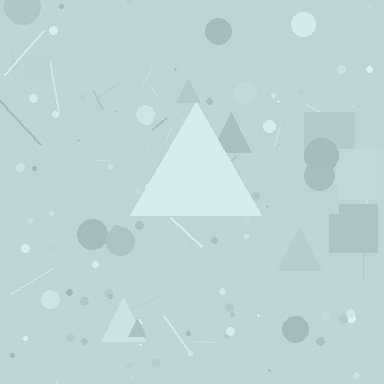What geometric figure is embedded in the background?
A triangle is embedded in the background.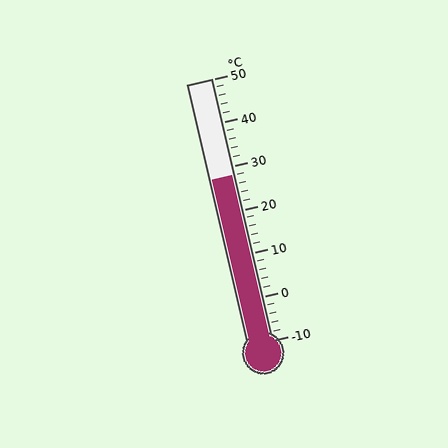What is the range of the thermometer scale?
The thermometer scale ranges from -10°C to 50°C.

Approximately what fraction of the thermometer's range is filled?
The thermometer is filled to approximately 65% of its range.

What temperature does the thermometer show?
The thermometer shows approximately 28°C.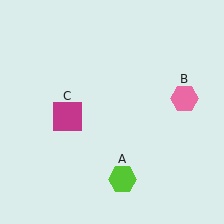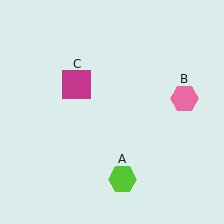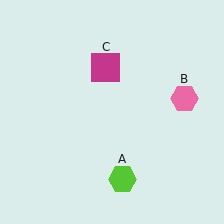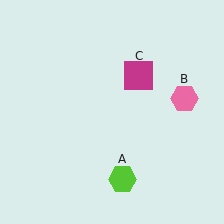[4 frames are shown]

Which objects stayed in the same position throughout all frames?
Lime hexagon (object A) and pink hexagon (object B) remained stationary.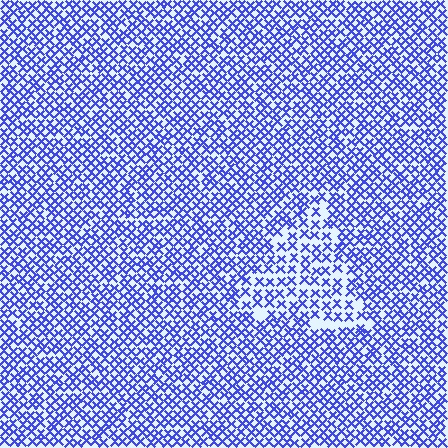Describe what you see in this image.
The image contains small blue elements arranged at two different densities. A triangle-shaped region is visible where the elements are less densely packed than the surrounding area.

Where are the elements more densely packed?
The elements are more densely packed outside the triangle boundary.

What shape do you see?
I see a triangle.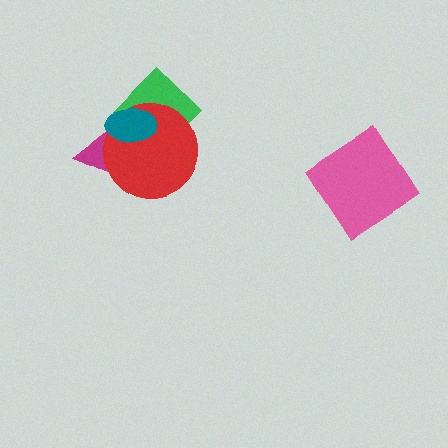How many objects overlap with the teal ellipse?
3 objects overlap with the teal ellipse.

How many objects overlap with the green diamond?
3 objects overlap with the green diamond.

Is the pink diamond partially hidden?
No, no other shape covers it.